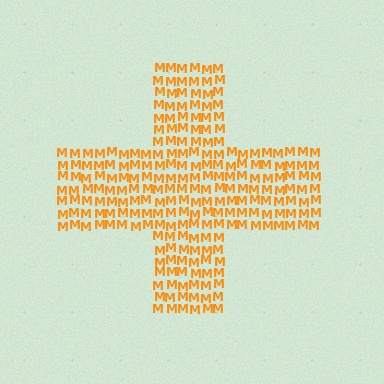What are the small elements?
The small elements are letter M's.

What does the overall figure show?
The overall figure shows a cross.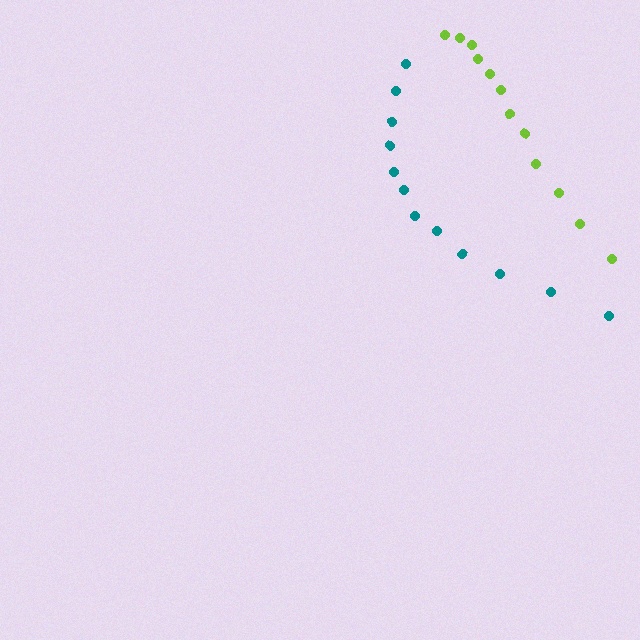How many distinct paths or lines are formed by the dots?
There are 2 distinct paths.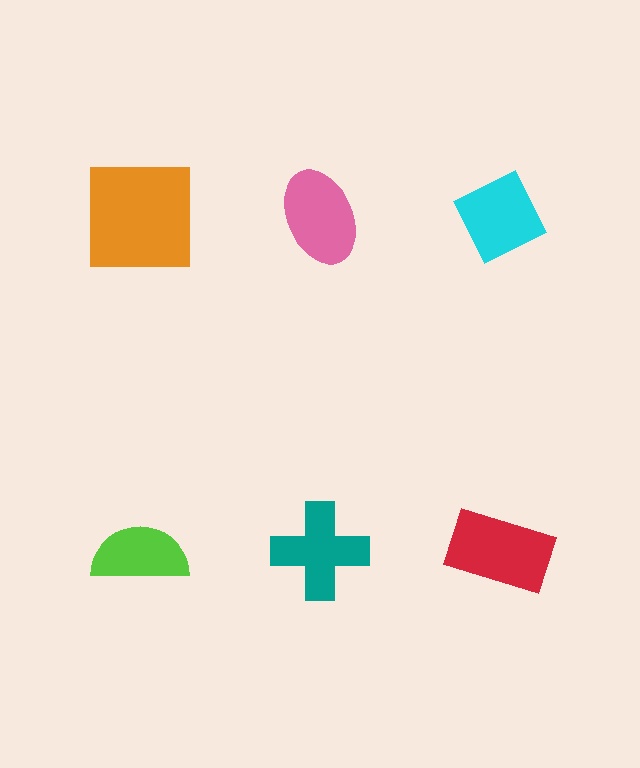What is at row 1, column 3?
A cyan diamond.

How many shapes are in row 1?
3 shapes.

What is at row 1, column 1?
An orange square.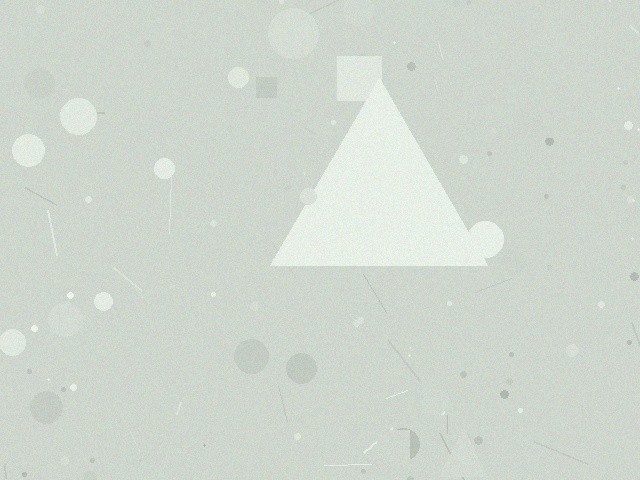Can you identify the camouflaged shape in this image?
The camouflaged shape is a triangle.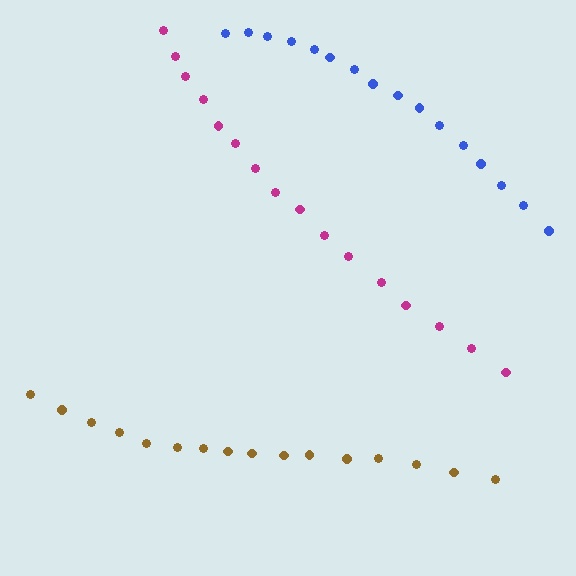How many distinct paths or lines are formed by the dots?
There are 3 distinct paths.